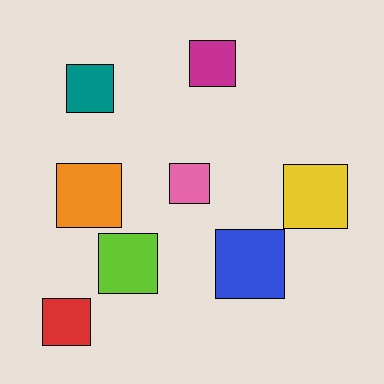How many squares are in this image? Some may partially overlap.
There are 8 squares.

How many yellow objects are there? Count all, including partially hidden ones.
There is 1 yellow object.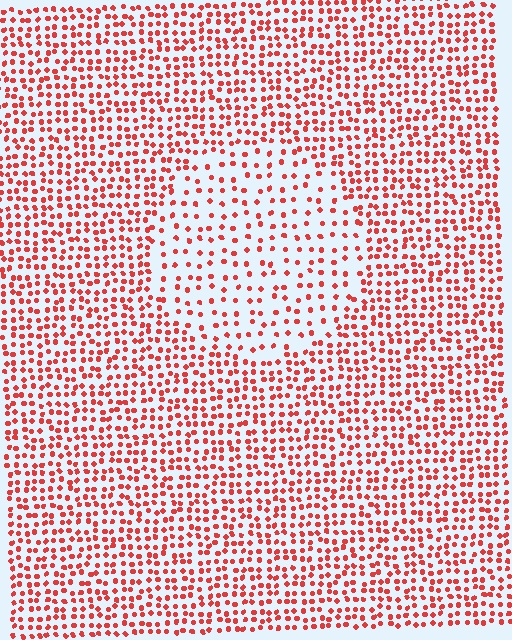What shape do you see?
I see a circle.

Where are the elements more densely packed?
The elements are more densely packed outside the circle boundary.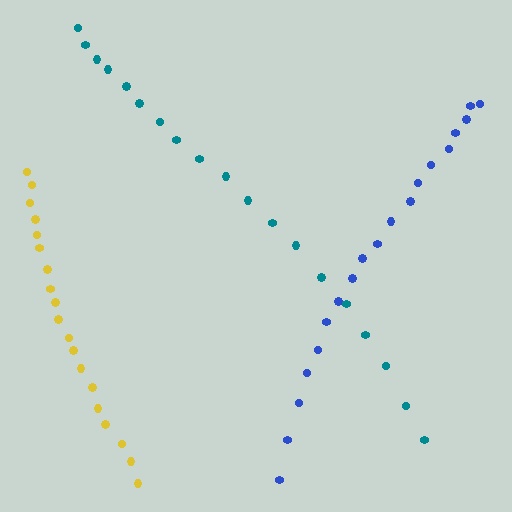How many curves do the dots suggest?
There are 3 distinct paths.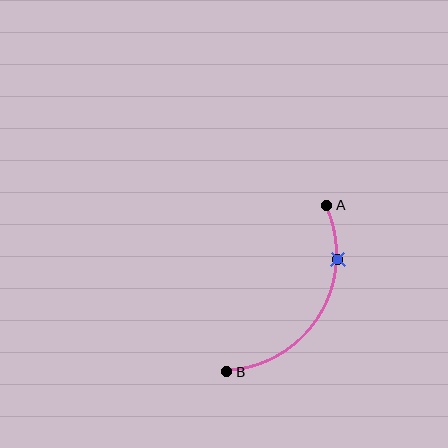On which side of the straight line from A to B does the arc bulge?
The arc bulges to the right of the straight line connecting A and B.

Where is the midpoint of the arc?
The arc midpoint is the point on the curve farthest from the straight line joining A and B. It sits to the right of that line.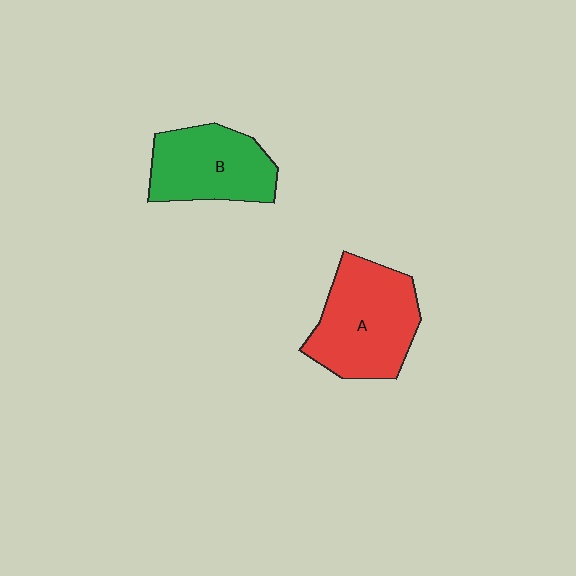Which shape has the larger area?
Shape A (red).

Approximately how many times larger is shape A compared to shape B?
Approximately 1.2 times.